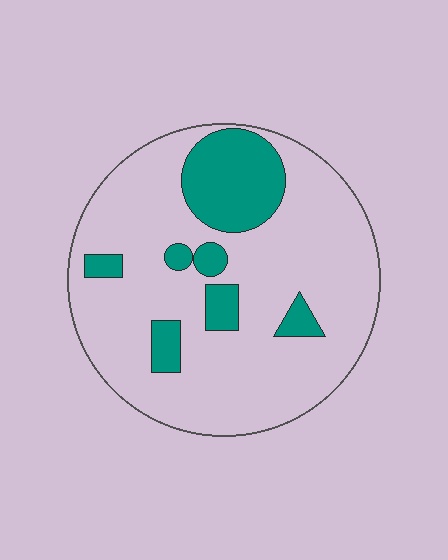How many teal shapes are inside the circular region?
7.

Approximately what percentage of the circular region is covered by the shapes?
Approximately 20%.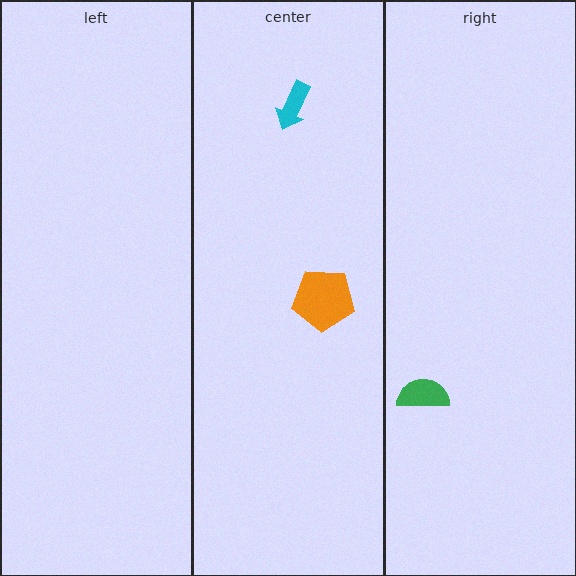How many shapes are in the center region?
2.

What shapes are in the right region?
The green semicircle.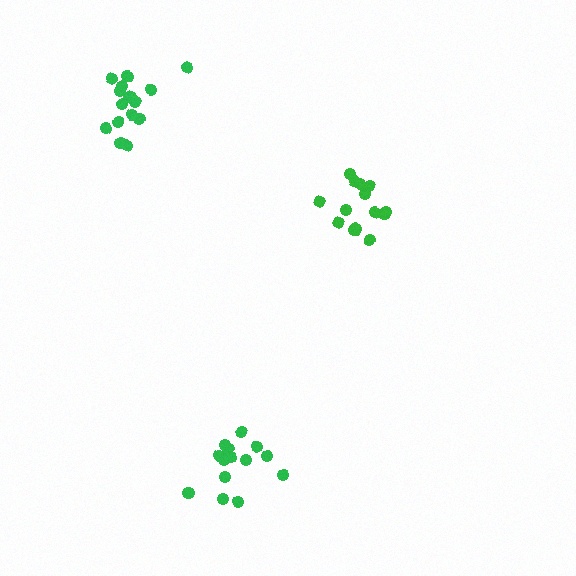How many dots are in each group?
Group 1: 16 dots, Group 2: 14 dots, Group 3: 14 dots (44 total).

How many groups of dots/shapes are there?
There are 3 groups.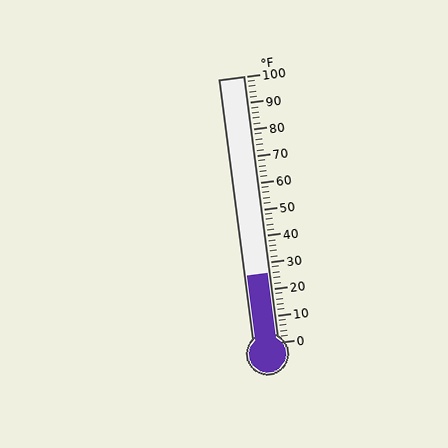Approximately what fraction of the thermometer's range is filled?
The thermometer is filled to approximately 25% of its range.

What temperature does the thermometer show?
The thermometer shows approximately 26°F.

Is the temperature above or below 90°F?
The temperature is below 90°F.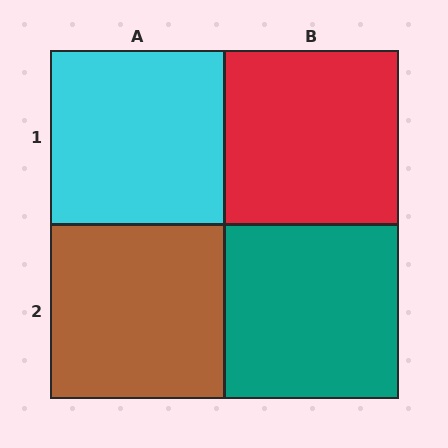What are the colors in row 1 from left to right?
Cyan, red.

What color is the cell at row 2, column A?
Brown.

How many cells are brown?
1 cell is brown.